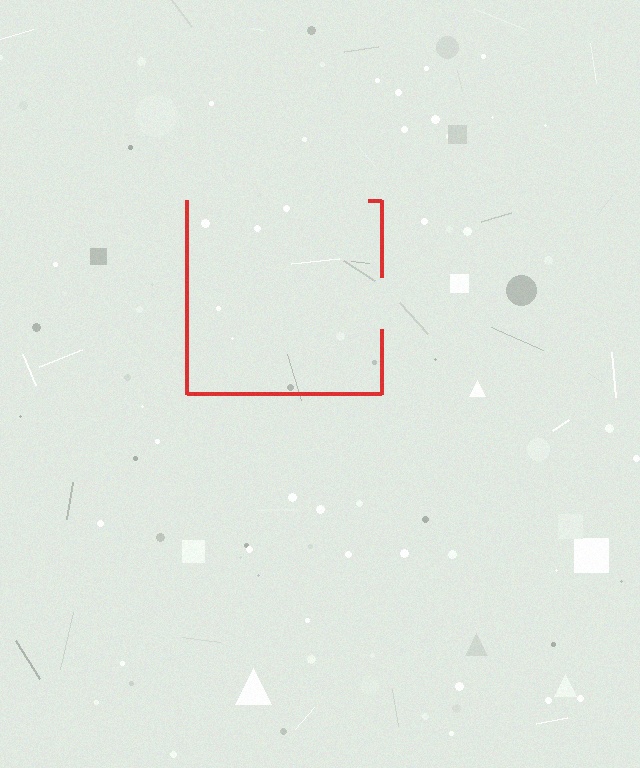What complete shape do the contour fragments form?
The contour fragments form a square.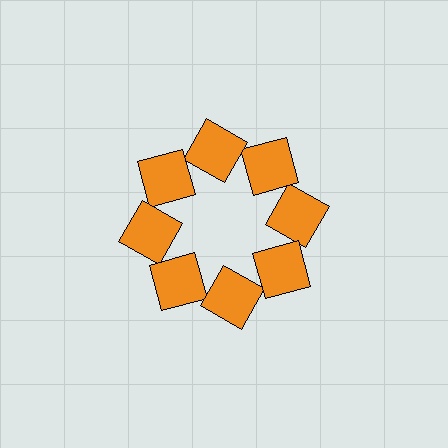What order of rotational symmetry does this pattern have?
This pattern has 8-fold rotational symmetry.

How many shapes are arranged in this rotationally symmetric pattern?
There are 8 shapes, arranged in 8 groups of 1.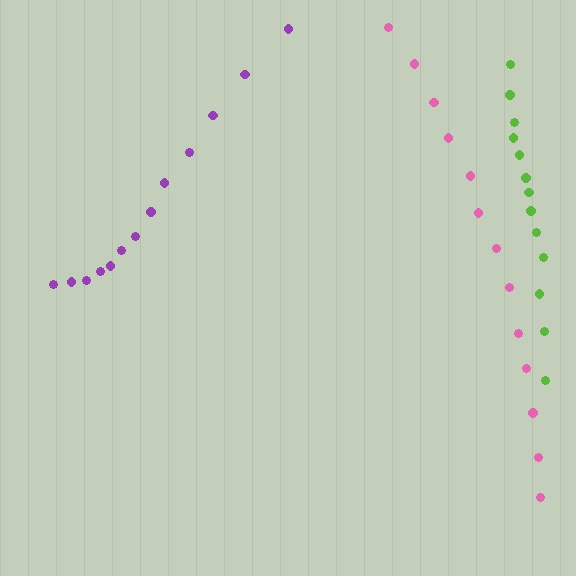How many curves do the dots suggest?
There are 3 distinct paths.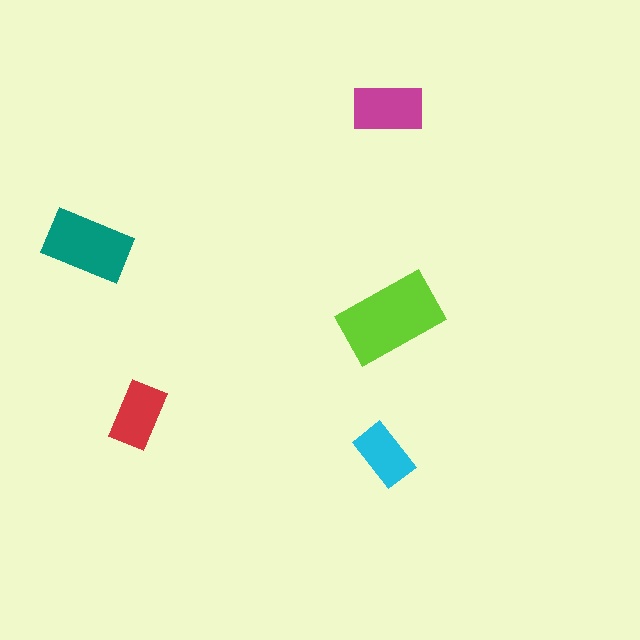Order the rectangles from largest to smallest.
the lime one, the teal one, the magenta one, the red one, the cyan one.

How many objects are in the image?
There are 5 objects in the image.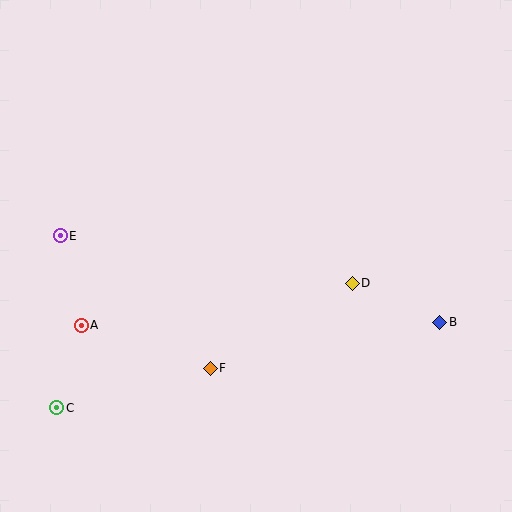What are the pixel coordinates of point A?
Point A is at (81, 325).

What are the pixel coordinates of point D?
Point D is at (352, 283).